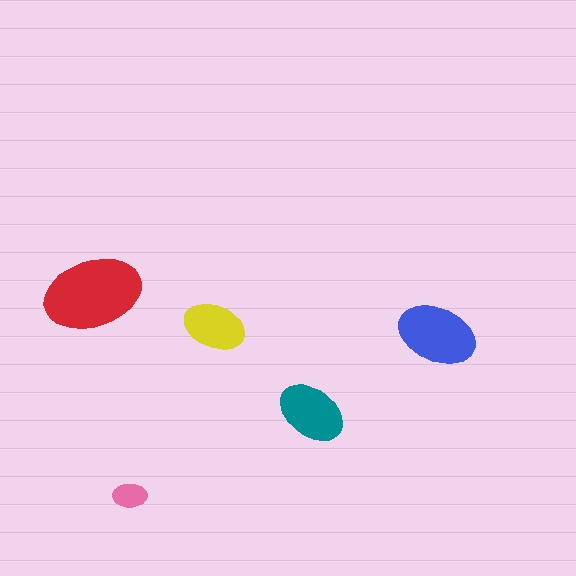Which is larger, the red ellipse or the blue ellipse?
The red one.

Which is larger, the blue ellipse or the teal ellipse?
The blue one.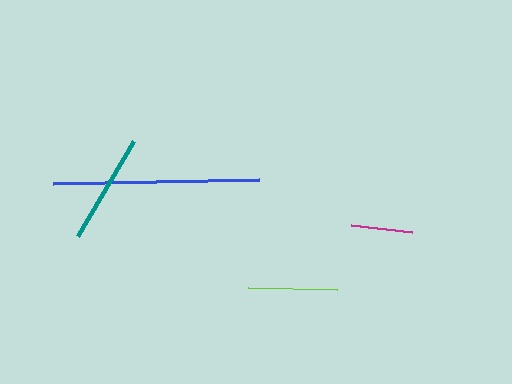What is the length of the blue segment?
The blue segment is approximately 206 pixels long.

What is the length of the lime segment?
The lime segment is approximately 89 pixels long.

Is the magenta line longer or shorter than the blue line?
The blue line is longer than the magenta line.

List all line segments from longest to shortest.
From longest to shortest: blue, teal, lime, magenta.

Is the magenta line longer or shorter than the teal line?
The teal line is longer than the magenta line.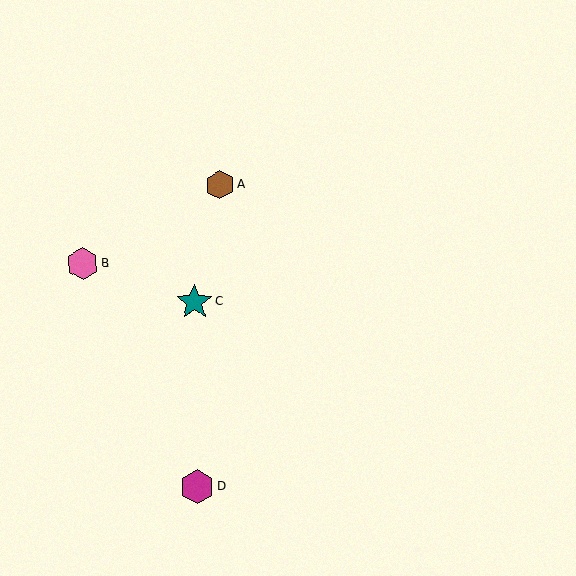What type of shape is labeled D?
Shape D is a magenta hexagon.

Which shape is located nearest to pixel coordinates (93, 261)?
The pink hexagon (labeled B) at (83, 264) is nearest to that location.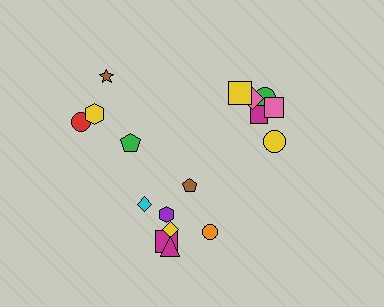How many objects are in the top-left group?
There are 4 objects.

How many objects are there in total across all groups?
There are 17 objects.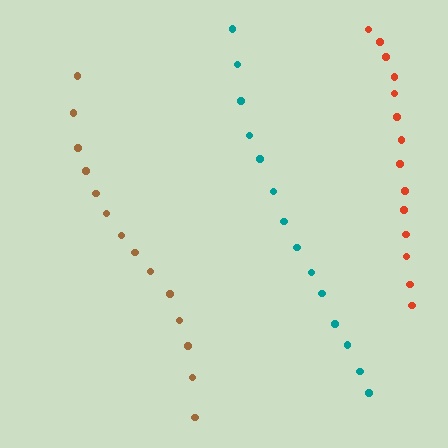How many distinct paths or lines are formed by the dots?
There are 3 distinct paths.